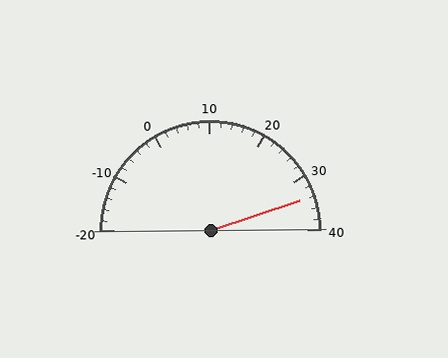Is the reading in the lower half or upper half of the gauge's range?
The reading is in the upper half of the range (-20 to 40).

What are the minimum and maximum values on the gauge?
The gauge ranges from -20 to 40.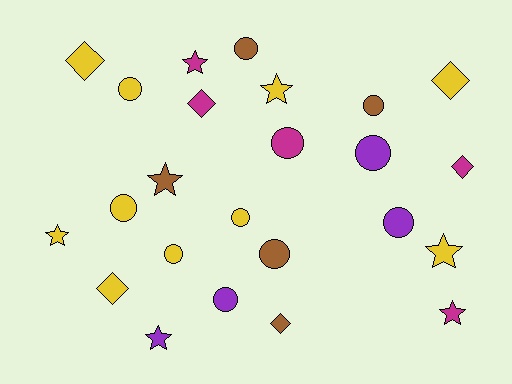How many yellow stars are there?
There are 3 yellow stars.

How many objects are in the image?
There are 24 objects.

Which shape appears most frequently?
Circle, with 11 objects.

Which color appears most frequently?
Yellow, with 10 objects.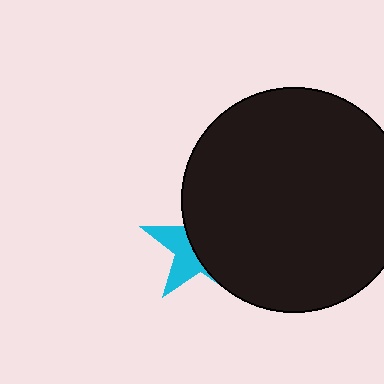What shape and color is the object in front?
The object in front is a black circle.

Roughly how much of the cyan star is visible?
A small part of it is visible (roughly 38%).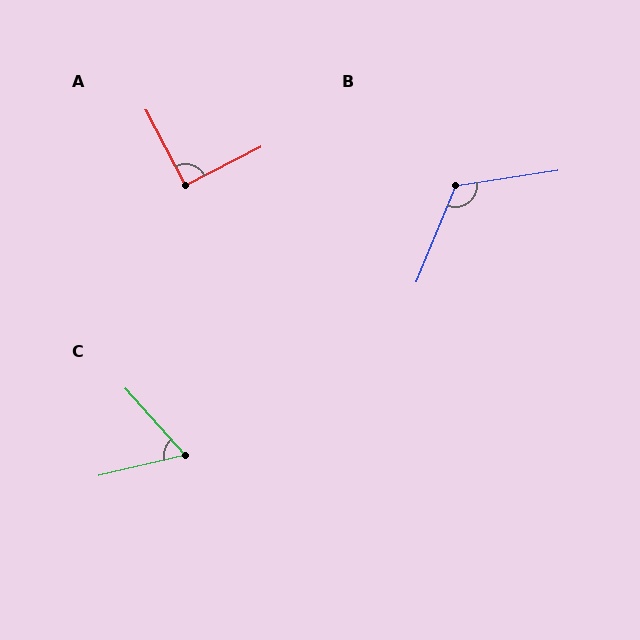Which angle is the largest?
B, at approximately 121 degrees.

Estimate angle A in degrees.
Approximately 91 degrees.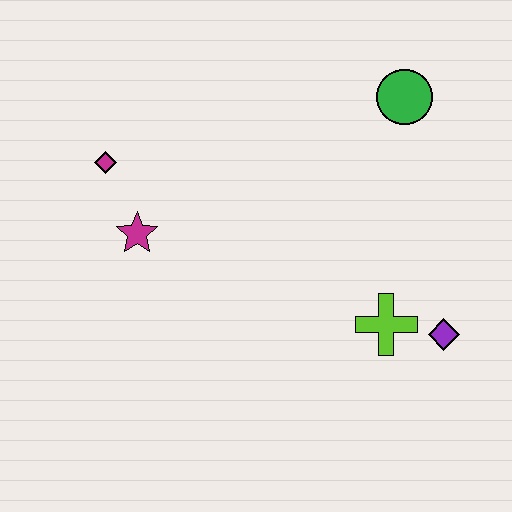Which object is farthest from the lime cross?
The magenta diamond is farthest from the lime cross.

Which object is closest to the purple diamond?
The lime cross is closest to the purple diamond.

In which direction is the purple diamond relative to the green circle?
The purple diamond is below the green circle.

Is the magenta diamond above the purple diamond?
Yes